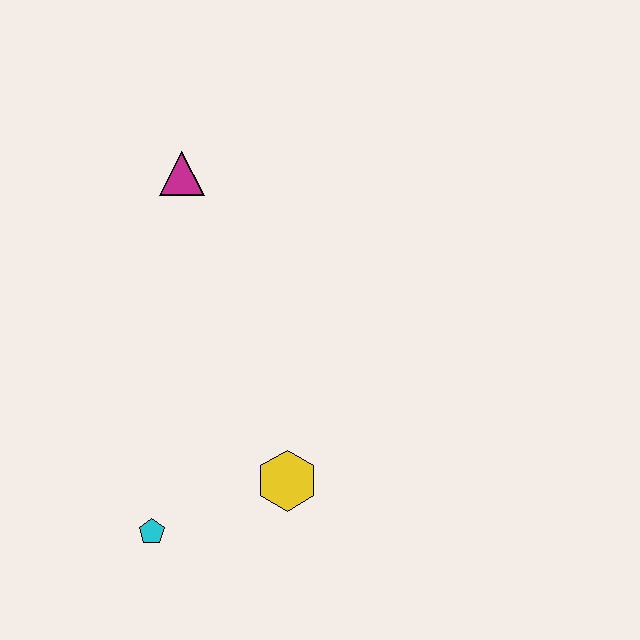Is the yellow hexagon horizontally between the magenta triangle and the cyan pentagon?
No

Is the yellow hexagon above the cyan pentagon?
Yes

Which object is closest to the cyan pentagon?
The yellow hexagon is closest to the cyan pentagon.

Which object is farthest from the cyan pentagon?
The magenta triangle is farthest from the cyan pentagon.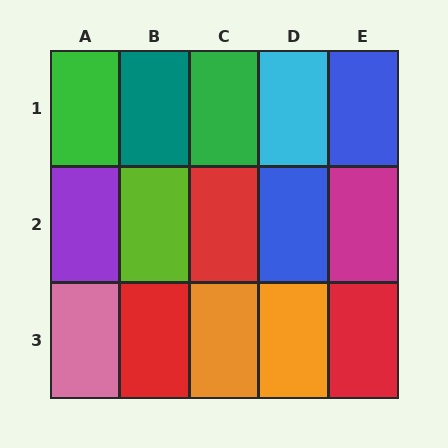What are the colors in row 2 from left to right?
Purple, lime, red, blue, magenta.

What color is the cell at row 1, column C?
Green.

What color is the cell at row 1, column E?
Blue.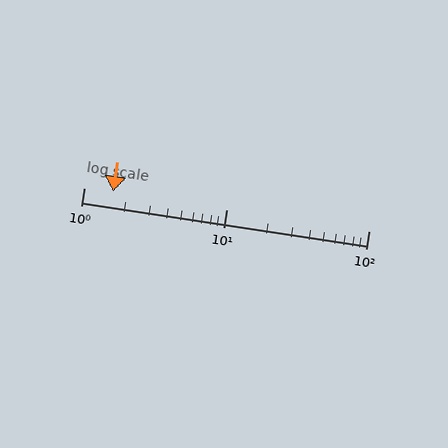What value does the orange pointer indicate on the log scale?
The pointer indicates approximately 1.6.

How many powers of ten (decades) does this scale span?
The scale spans 2 decades, from 1 to 100.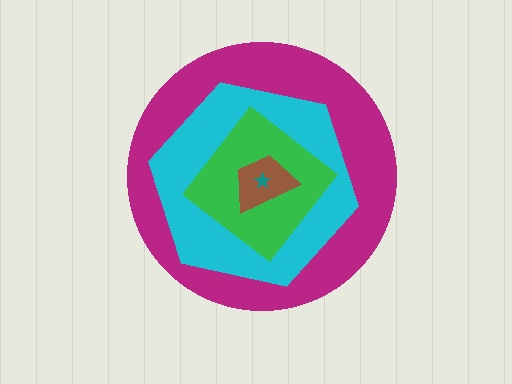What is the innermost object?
The teal star.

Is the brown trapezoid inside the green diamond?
Yes.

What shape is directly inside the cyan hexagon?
The green diamond.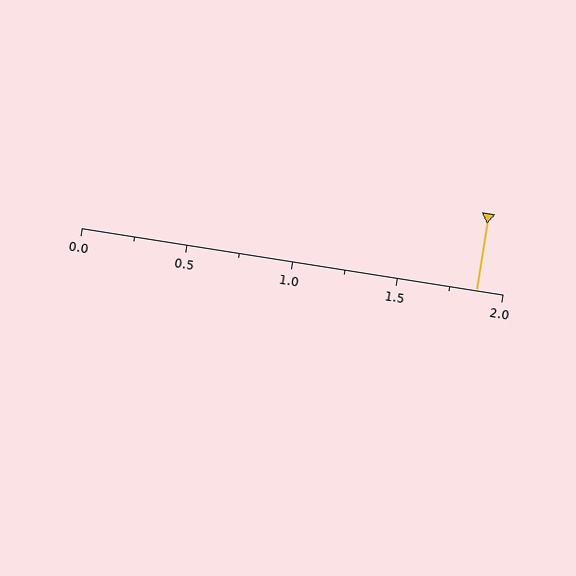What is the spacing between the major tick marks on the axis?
The major ticks are spaced 0.5 apart.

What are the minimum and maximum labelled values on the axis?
The axis runs from 0.0 to 2.0.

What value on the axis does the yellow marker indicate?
The marker indicates approximately 1.88.